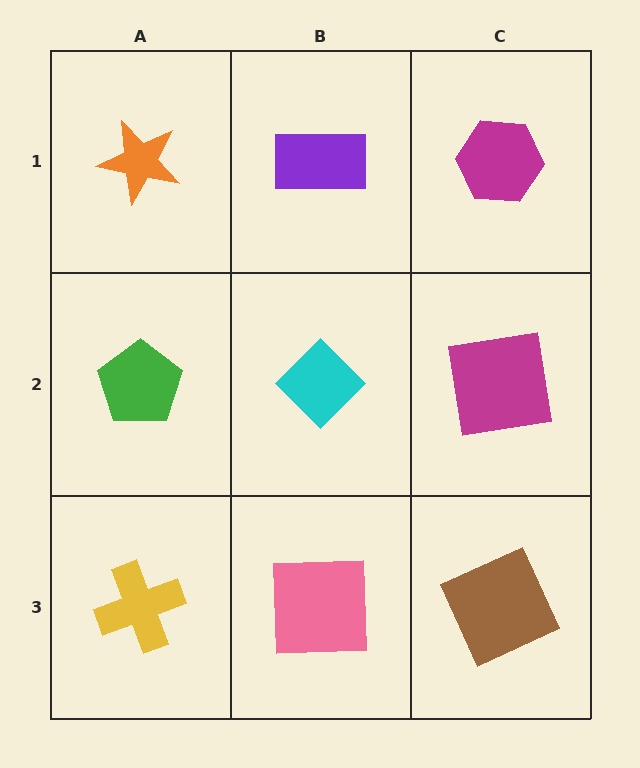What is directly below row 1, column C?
A magenta square.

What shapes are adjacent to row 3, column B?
A cyan diamond (row 2, column B), a yellow cross (row 3, column A), a brown square (row 3, column C).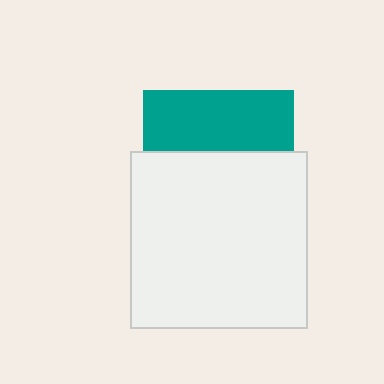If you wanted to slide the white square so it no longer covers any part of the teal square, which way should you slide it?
Slide it down — that is the most direct way to separate the two shapes.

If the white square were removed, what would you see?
You would see the complete teal square.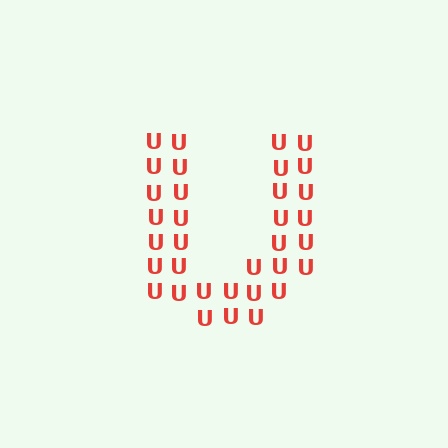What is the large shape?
The large shape is the letter U.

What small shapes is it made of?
It is made of small letter U's.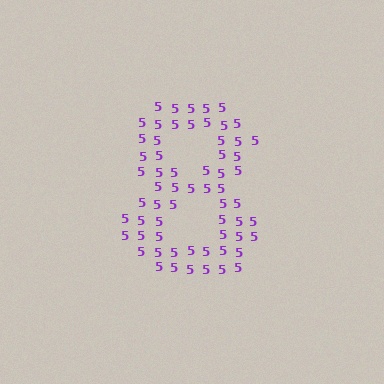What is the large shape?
The large shape is the digit 8.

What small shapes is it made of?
It is made of small digit 5's.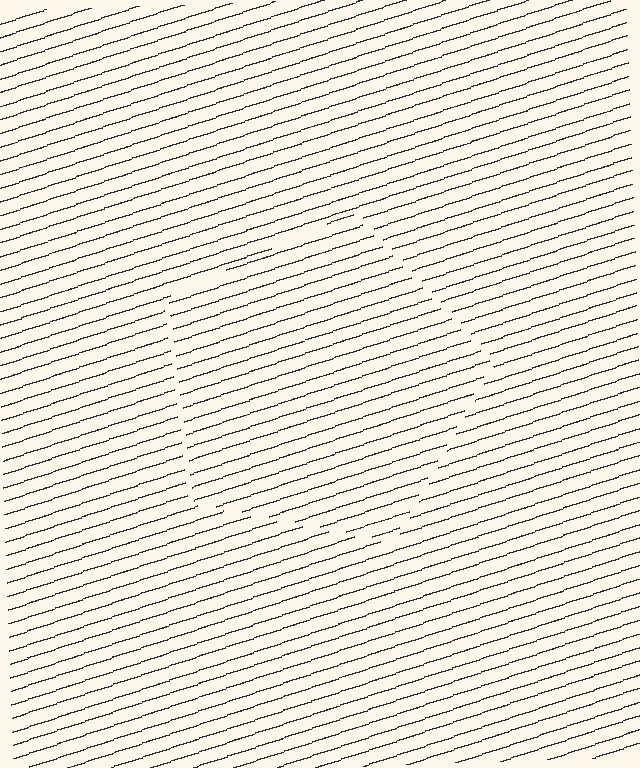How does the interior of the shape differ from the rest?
The interior of the shape contains the same grating, shifted by half a period — the contour is defined by the phase discontinuity where line-ends from the inner and outer gratings abut.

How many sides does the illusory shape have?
5 sides — the line-ends trace a pentagon.